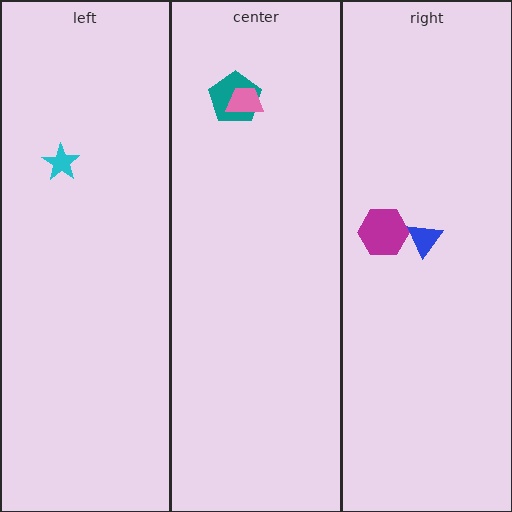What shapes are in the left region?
The cyan star.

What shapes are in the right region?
The magenta hexagon, the blue triangle.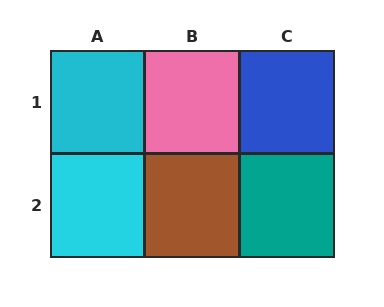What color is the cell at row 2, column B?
Brown.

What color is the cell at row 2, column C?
Teal.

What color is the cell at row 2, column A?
Cyan.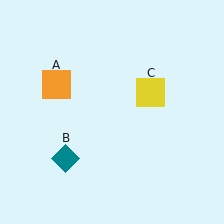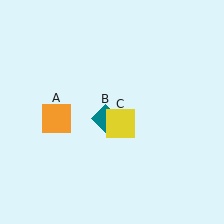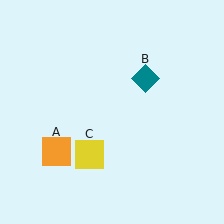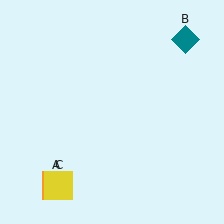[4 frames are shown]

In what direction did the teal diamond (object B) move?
The teal diamond (object B) moved up and to the right.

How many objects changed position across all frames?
3 objects changed position: orange square (object A), teal diamond (object B), yellow square (object C).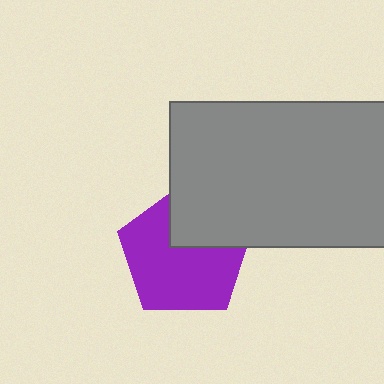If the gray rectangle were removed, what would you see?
You would see the complete purple pentagon.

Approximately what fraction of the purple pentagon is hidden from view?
Roughly 30% of the purple pentagon is hidden behind the gray rectangle.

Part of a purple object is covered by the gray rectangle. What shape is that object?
It is a pentagon.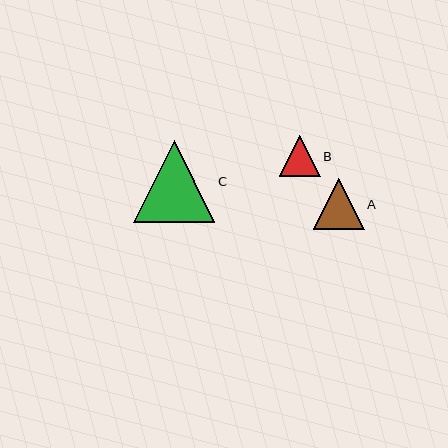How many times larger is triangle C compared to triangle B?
Triangle C is approximately 2.0 times the size of triangle B.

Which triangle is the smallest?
Triangle B is the smallest with a size of approximately 41 pixels.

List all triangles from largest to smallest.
From largest to smallest: C, A, B.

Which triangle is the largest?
Triangle C is the largest with a size of approximately 82 pixels.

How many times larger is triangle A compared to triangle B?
Triangle A is approximately 1.3 times the size of triangle B.